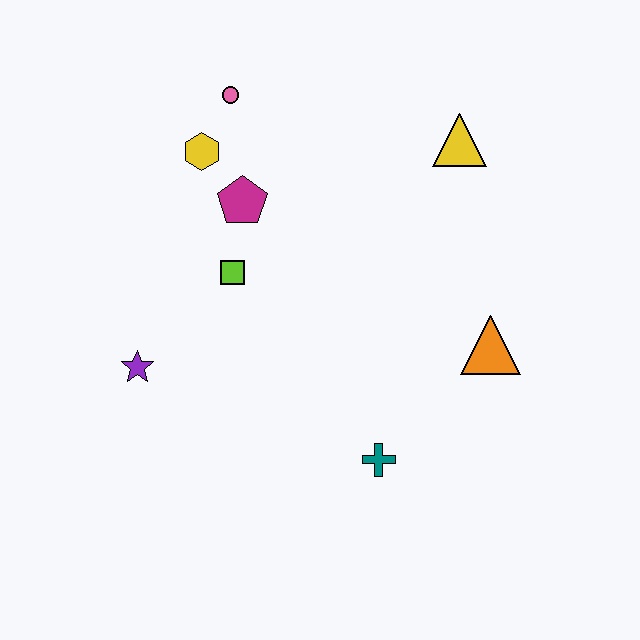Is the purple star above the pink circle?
No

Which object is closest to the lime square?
The magenta pentagon is closest to the lime square.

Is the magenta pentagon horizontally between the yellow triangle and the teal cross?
No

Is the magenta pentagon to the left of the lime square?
No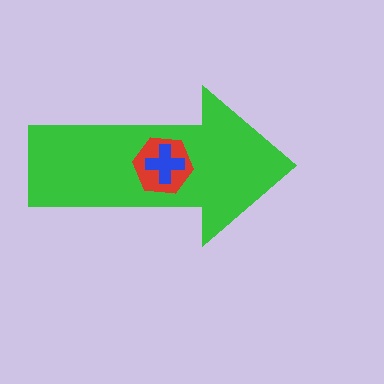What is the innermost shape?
The blue cross.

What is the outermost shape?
The green arrow.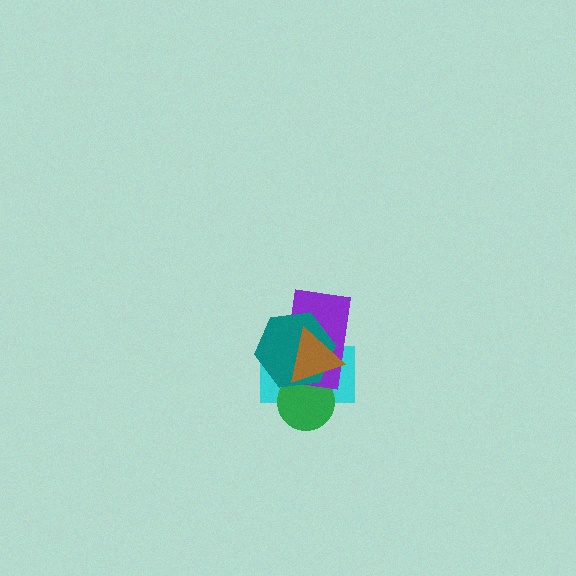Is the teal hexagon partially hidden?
Yes, it is partially covered by another shape.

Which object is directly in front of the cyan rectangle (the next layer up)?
The green circle is directly in front of the cyan rectangle.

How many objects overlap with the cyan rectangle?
4 objects overlap with the cyan rectangle.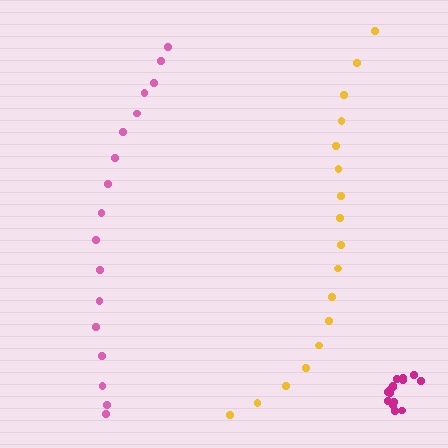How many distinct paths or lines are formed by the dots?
There are 3 distinct paths.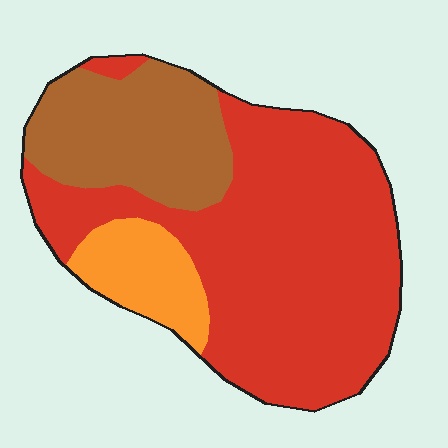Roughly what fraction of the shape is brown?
Brown covers roughly 25% of the shape.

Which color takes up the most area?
Red, at roughly 65%.